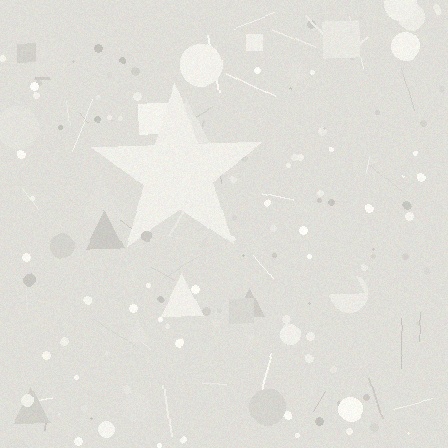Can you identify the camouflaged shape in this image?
The camouflaged shape is a star.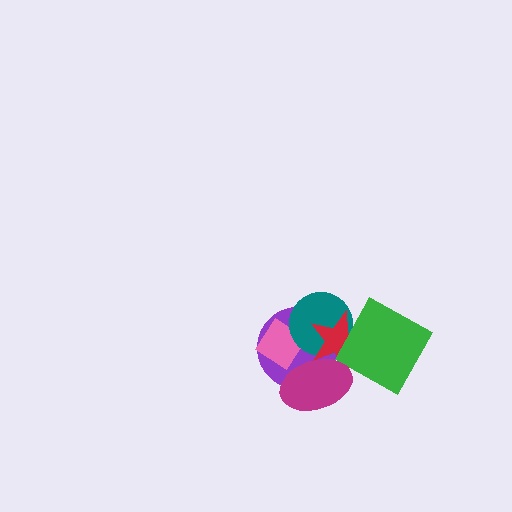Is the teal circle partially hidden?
Yes, it is partially covered by another shape.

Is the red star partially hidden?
Yes, it is partially covered by another shape.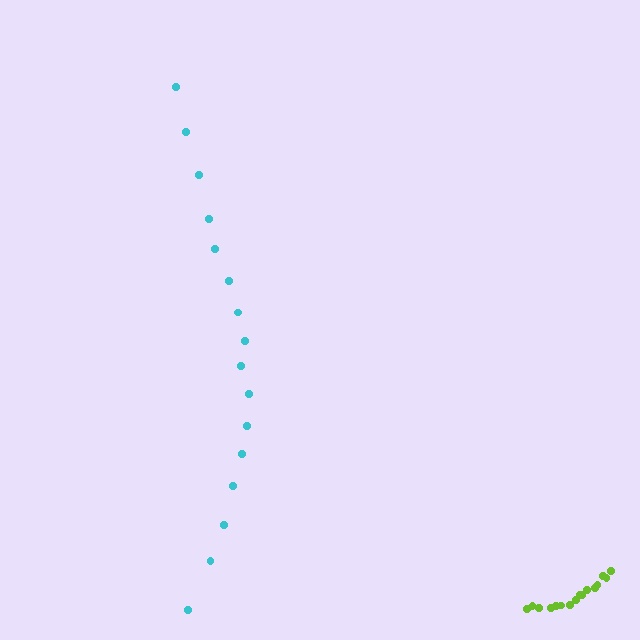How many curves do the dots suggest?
There are 2 distinct paths.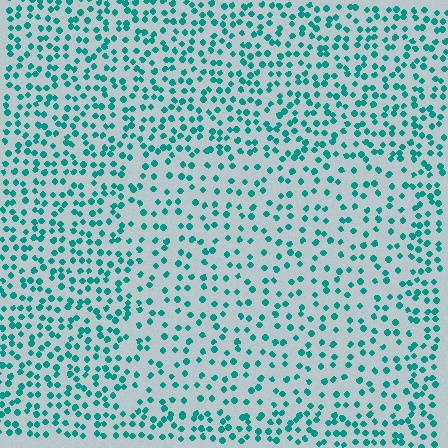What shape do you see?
I see a rectangle.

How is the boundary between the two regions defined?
The boundary is defined by a change in element density (approximately 1.6x ratio). All elements are the same color, size, and shape.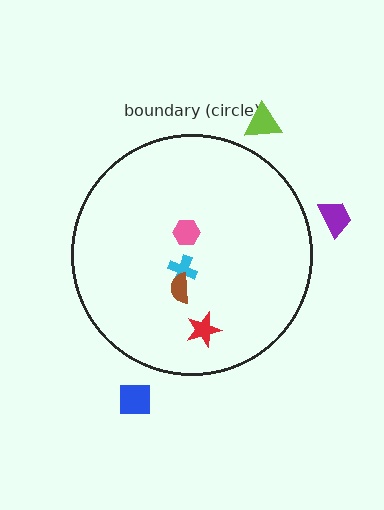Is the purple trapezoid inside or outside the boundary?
Outside.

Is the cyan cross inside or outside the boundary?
Inside.